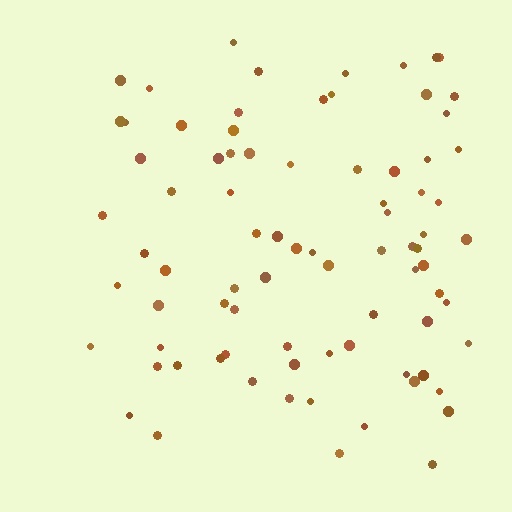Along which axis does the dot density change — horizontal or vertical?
Horizontal.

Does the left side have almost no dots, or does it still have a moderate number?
Still a moderate number, just noticeably fewer than the right.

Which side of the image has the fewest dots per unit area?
The left.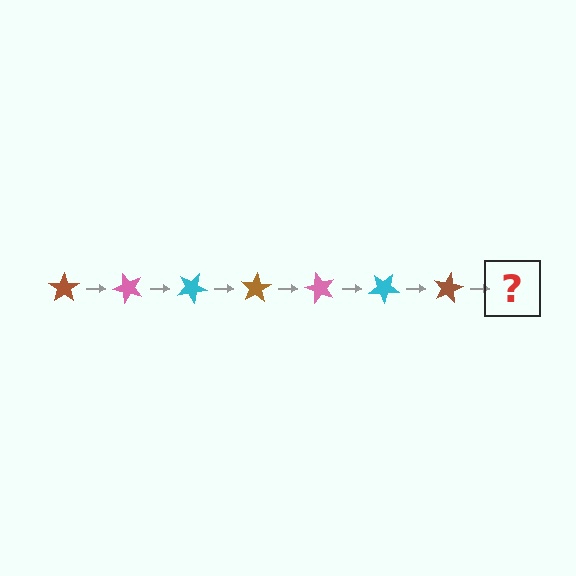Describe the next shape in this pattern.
It should be a pink star, rotated 350 degrees from the start.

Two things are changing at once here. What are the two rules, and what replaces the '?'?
The two rules are that it rotates 50 degrees each step and the color cycles through brown, pink, and cyan. The '?' should be a pink star, rotated 350 degrees from the start.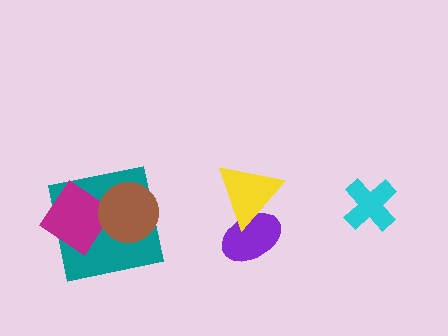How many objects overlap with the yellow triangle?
1 object overlaps with the yellow triangle.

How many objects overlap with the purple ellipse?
1 object overlaps with the purple ellipse.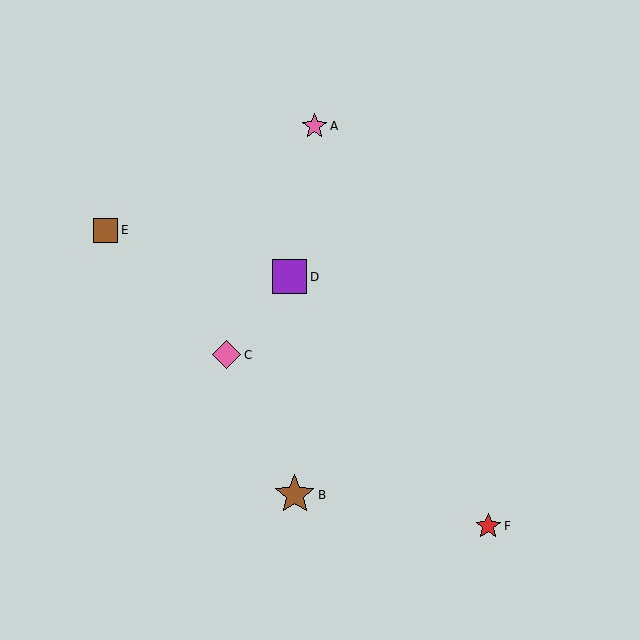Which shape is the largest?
The brown star (labeled B) is the largest.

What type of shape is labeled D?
Shape D is a purple square.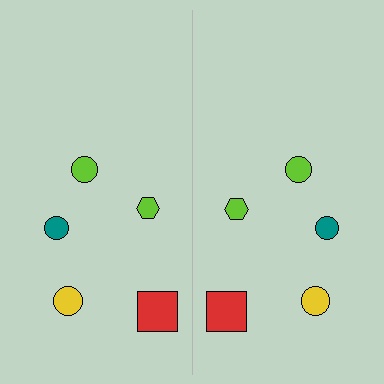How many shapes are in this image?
There are 10 shapes in this image.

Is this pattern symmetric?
Yes, this pattern has bilateral (reflection) symmetry.